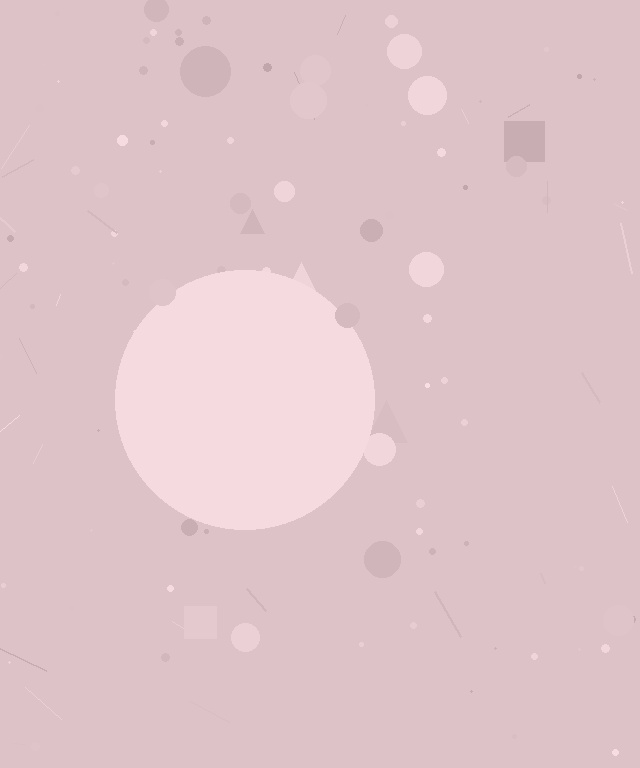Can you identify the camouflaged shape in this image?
The camouflaged shape is a circle.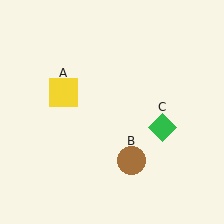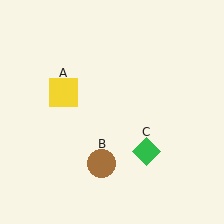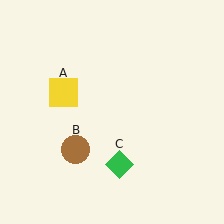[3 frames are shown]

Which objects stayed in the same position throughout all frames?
Yellow square (object A) remained stationary.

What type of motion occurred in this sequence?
The brown circle (object B), green diamond (object C) rotated clockwise around the center of the scene.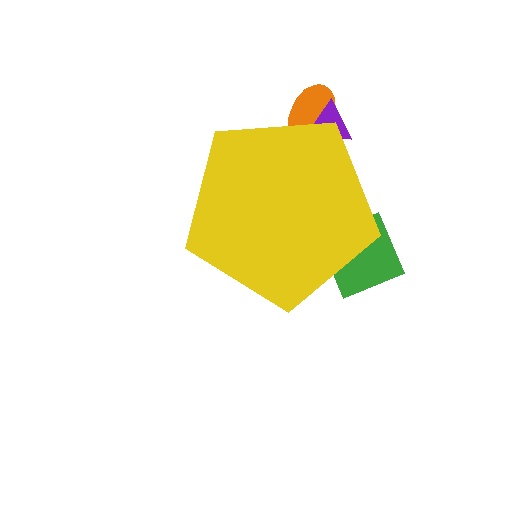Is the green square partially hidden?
Yes, the green square is partially hidden behind the yellow pentagon.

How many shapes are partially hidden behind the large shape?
3 shapes are partially hidden.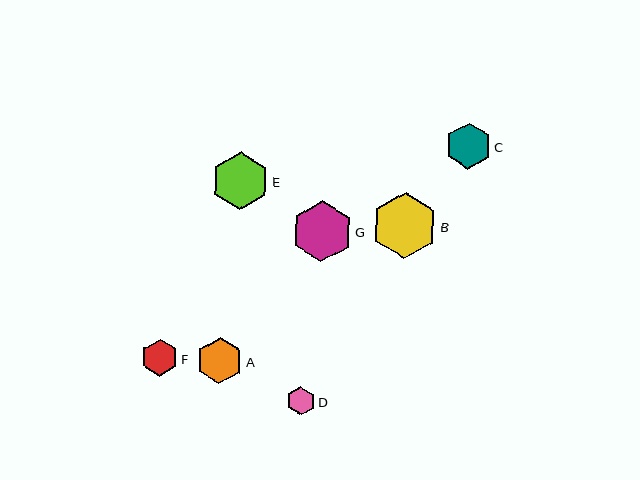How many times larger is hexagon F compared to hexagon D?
Hexagon F is approximately 1.3 times the size of hexagon D.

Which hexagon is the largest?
Hexagon B is the largest with a size of approximately 66 pixels.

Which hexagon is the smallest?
Hexagon D is the smallest with a size of approximately 28 pixels.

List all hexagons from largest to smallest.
From largest to smallest: B, G, E, C, A, F, D.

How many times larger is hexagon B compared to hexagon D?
Hexagon B is approximately 2.4 times the size of hexagon D.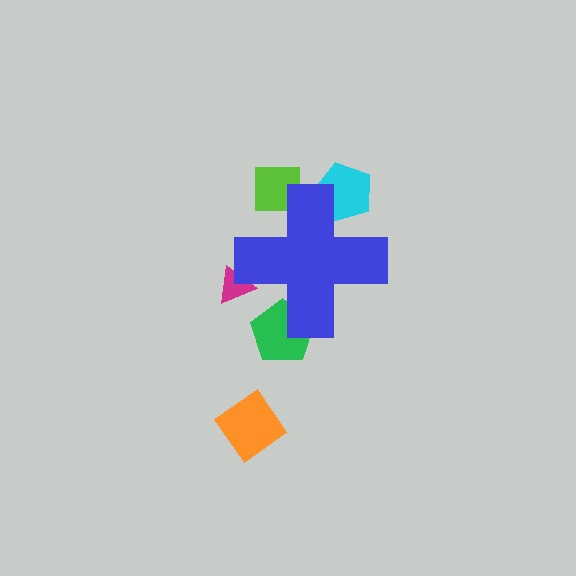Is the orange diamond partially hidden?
No, the orange diamond is fully visible.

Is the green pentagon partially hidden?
Yes, the green pentagon is partially hidden behind the blue cross.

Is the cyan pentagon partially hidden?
Yes, the cyan pentagon is partially hidden behind the blue cross.